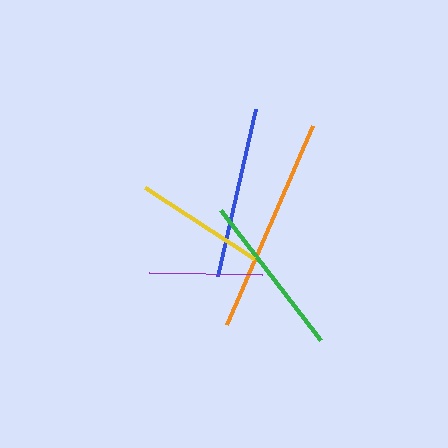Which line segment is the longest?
The orange line is the longest at approximately 216 pixels.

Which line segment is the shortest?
The purple line is the shortest at approximately 112 pixels.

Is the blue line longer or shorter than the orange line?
The orange line is longer than the blue line.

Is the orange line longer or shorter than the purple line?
The orange line is longer than the purple line.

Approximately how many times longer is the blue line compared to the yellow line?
The blue line is approximately 1.3 times the length of the yellow line.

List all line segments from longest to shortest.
From longest to shortest: orange, blue, green, yellow, purple.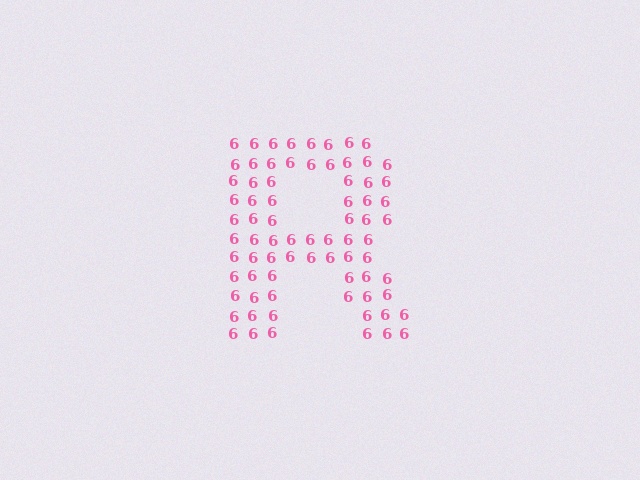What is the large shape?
The large shape is the letter R.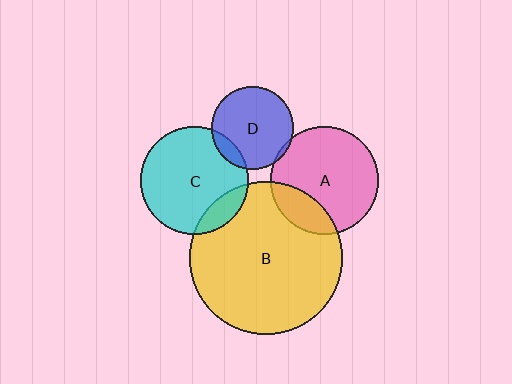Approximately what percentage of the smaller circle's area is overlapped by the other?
Approximately 5%.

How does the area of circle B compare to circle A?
Approximately 2.0 times.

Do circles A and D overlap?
Yes.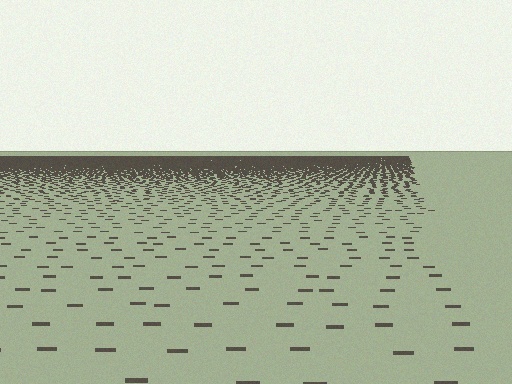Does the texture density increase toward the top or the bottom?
Density increases toward the top.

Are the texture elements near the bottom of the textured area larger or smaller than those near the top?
Larger. Near the bottom, elements are closer to the viewer and appear at a bigger on-screen size.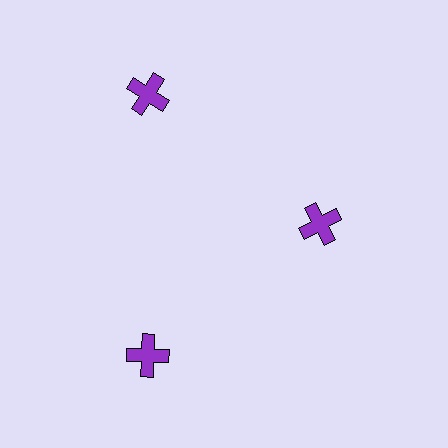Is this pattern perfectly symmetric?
No. The 3 purple crosses are arranged in a ring, but one element near the 3 o'clock position is pulled inward toward the center, breaking the 3-fold rotational symmetry.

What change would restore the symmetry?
The symmetry would be restored by moving it outward, back onto the ring so that all 3 crosses sit at equal angles and equal distance from the center.